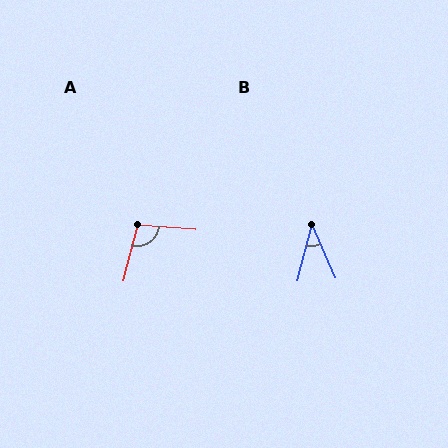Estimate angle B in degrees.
Approximately 38 degrees.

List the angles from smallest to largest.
B (38°), A (100°).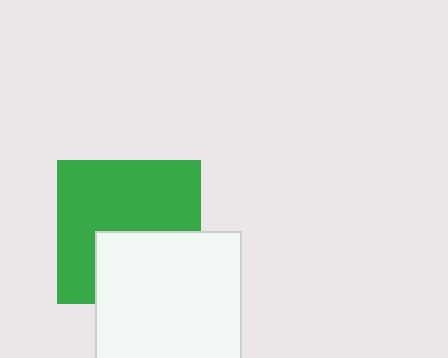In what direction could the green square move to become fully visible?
The green square could move up. That would shift it out from behind the white rectangle entirely.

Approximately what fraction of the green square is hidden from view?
Roughly 37% of the green square is hidden behind the white rectangle.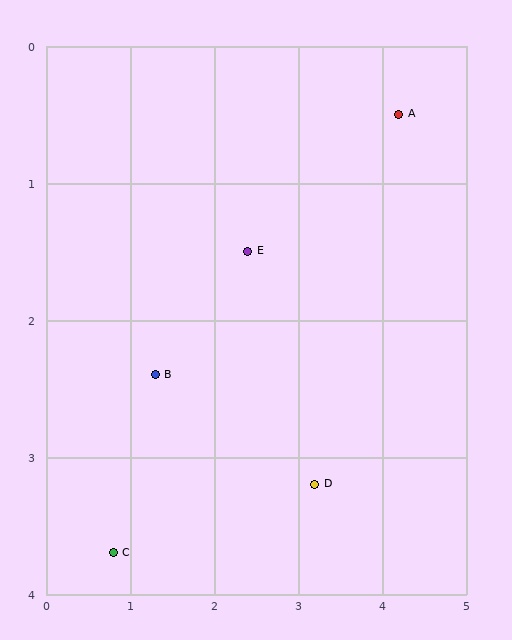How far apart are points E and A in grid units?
Points E and A are about 2.1 grid units apart.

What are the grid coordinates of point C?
Point C is at approximately (0.8, 3.7).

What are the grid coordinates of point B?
Point B is at approximately (1.3, 2.4).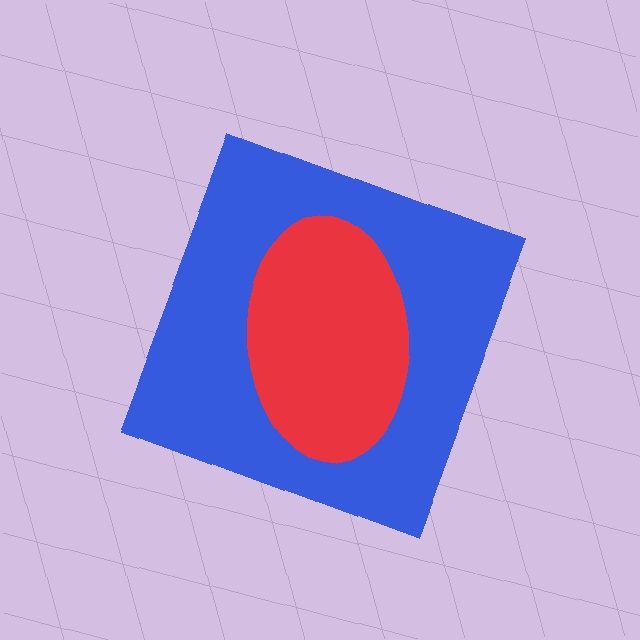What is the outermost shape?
The blue diamond.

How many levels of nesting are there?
2.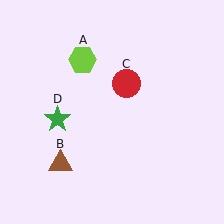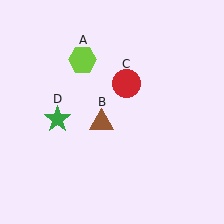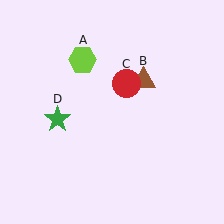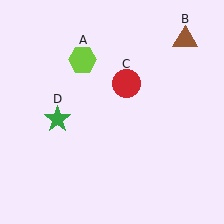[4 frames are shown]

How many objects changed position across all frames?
1 object changed position: brown triangle (object B).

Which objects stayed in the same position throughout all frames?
Lime hexagon (object A) and red circle (object C) and green star (object D) remained stationary.